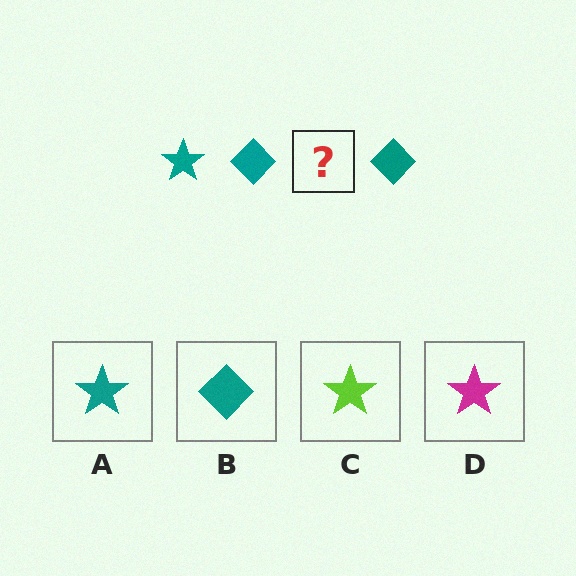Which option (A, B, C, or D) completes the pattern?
A.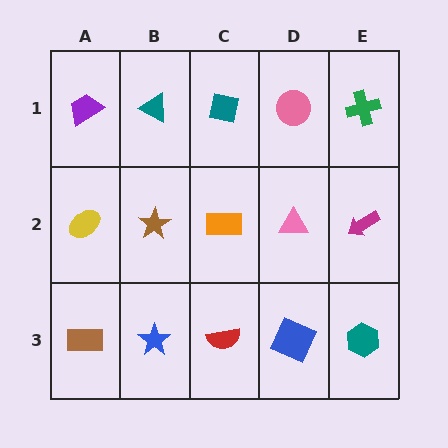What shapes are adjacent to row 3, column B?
A brown star (row 2, column B), a brown rectangle (row 3, column A), a red semicircle (row 3, column C).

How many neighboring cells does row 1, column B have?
3.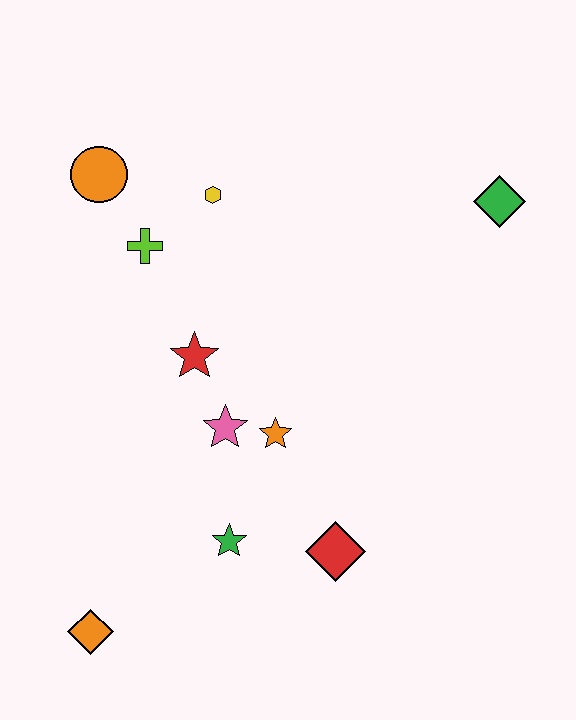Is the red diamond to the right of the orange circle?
Yes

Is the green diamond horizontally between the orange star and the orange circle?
No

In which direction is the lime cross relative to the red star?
The lime cross is above the red star.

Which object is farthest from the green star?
The green diamond is farthest from the green star.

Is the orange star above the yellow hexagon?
No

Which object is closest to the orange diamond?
The green star is closest to the orange diamond.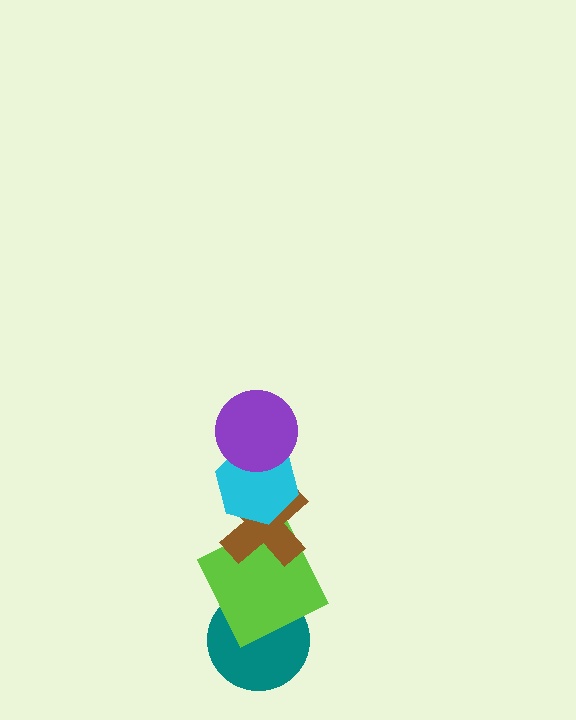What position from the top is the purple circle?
The purple circle is 1st from the top.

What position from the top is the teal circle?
The teal circle is 5th from the top.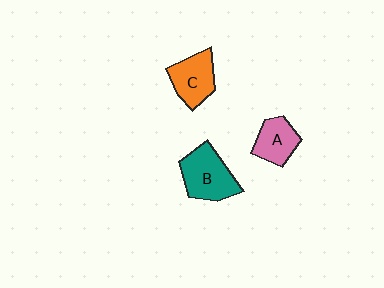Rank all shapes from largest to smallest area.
From largest to smallest: B (teal), C (orange), A (pink).